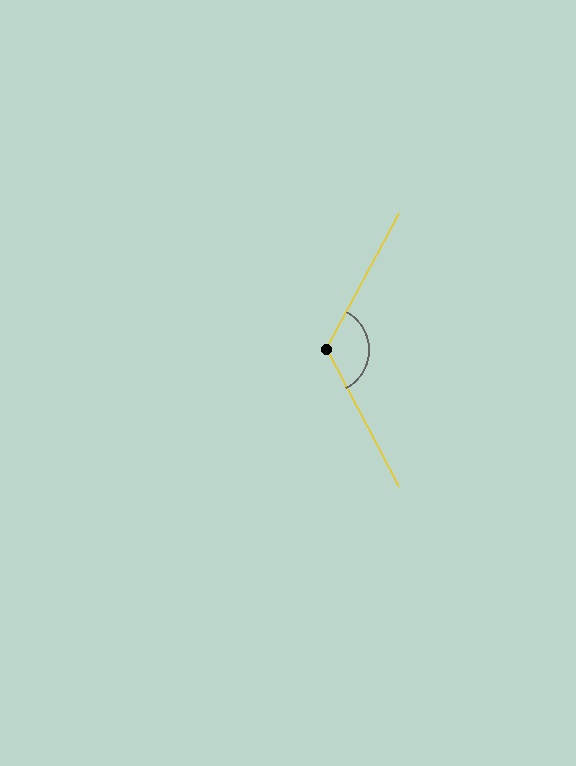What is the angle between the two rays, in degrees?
Approximately 124 degrees.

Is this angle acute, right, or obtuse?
It is obtuse.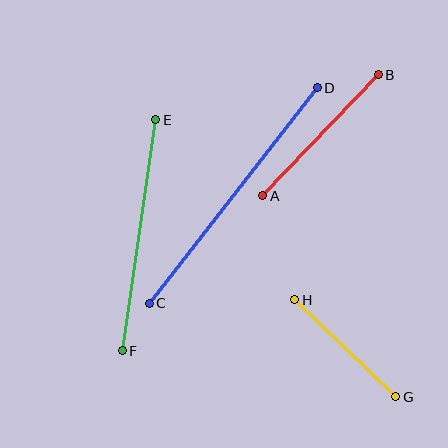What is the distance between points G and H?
The distance is approximately 140 pixels.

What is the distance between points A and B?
The distance is approximately 167 pixels.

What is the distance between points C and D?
The distance is approximately 273 pixels.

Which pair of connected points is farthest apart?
Points C and D are farthest apart.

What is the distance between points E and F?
The distance is approximately 233 pixels.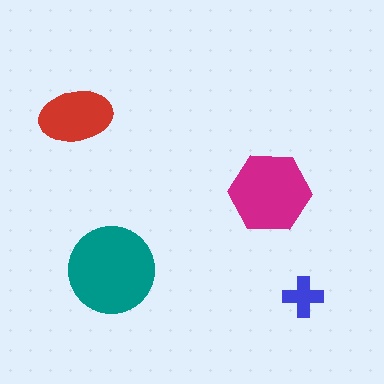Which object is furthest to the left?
The red ellipse is leftmost.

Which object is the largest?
The teal circle.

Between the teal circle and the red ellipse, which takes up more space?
The teal circle.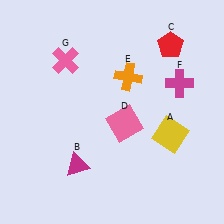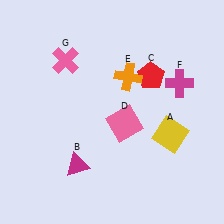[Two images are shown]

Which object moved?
The red pentagon (C) moved down.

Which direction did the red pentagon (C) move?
The red pentagon (C) moved down.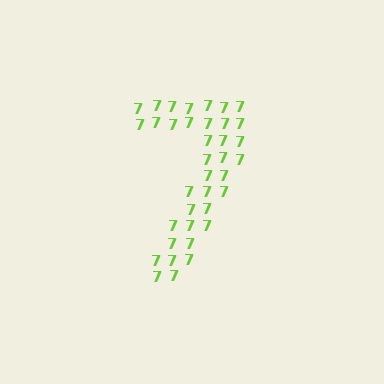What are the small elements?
The small elements are digit 7's.